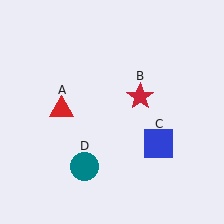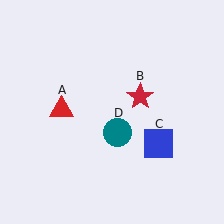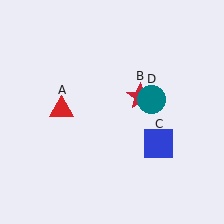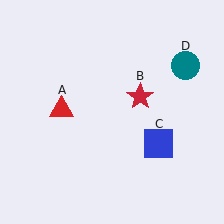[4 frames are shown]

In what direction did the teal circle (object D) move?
The teal circle (object D) moved up and to the right.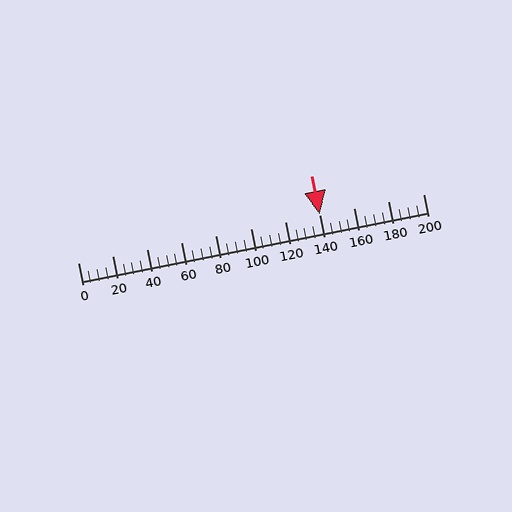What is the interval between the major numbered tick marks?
The major tick marks are spaced 20 units apart.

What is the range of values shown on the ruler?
The ruler shows values from 0 to 200.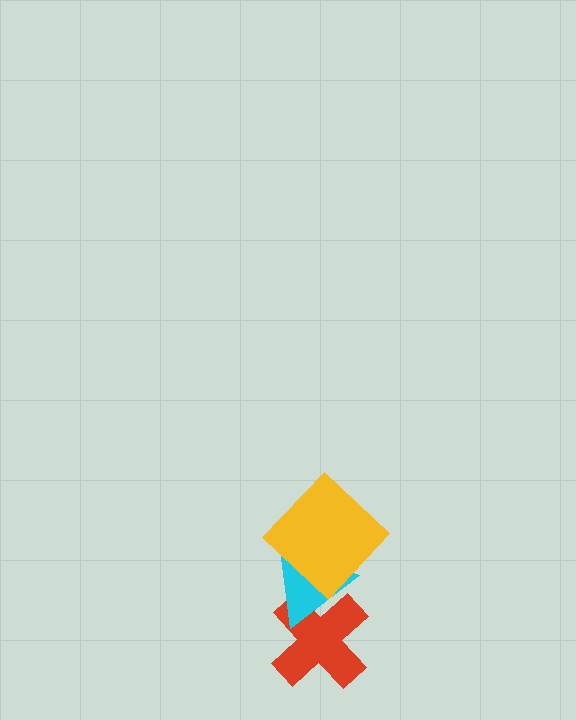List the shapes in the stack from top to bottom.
From top to bottom: the yellow diamond, the cyan triangle, the red cross.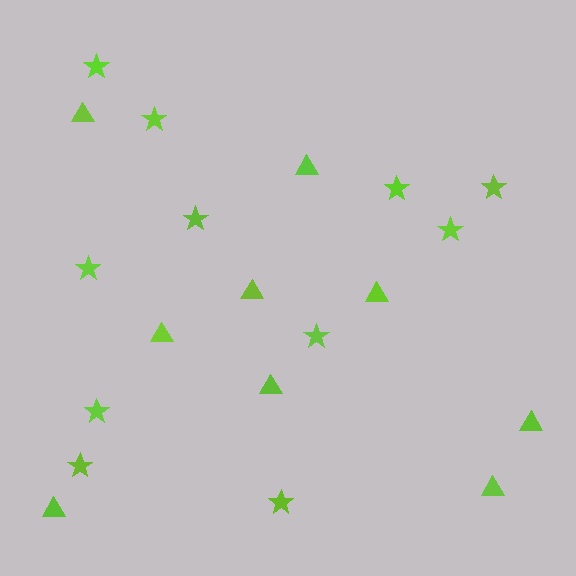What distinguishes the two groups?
There are 2 groups: one group of triangles (9) and one group of stars (11).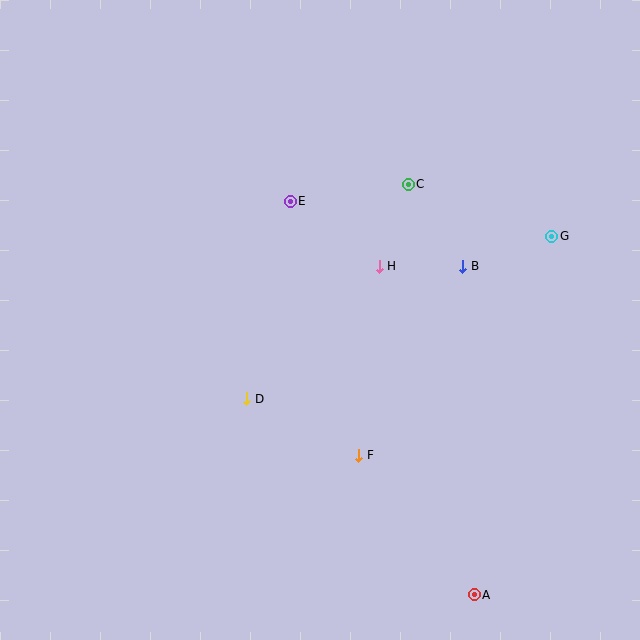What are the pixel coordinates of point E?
Point E is at (290, 201).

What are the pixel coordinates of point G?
Point G is at (552, 236).